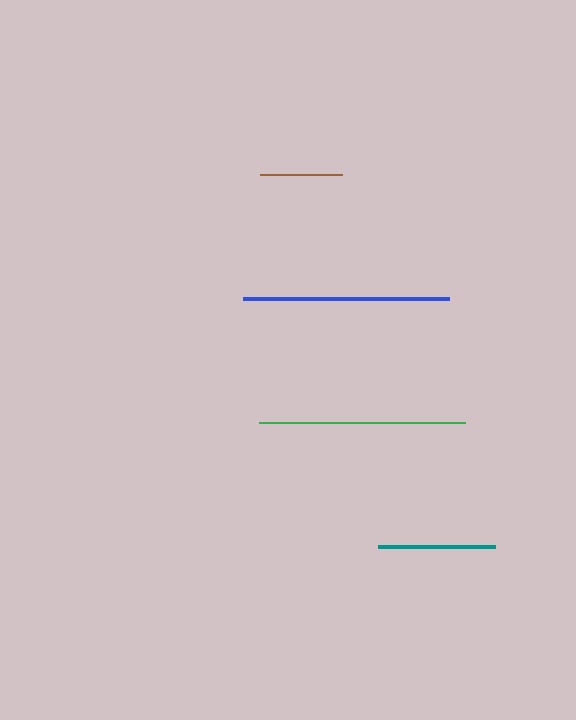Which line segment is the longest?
The green line is the longest at approximately 207 pixels.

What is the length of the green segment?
The green segment is approximately 207 pixels long.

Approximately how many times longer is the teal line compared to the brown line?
The teal line is approximately 1.4 times the length of the brown line.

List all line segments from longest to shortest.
From longest to shortest: green, blue, teal, brown.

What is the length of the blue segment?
The blue segment is approximately 206 pixels long.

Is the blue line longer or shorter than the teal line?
The blue line is longer than the teal line.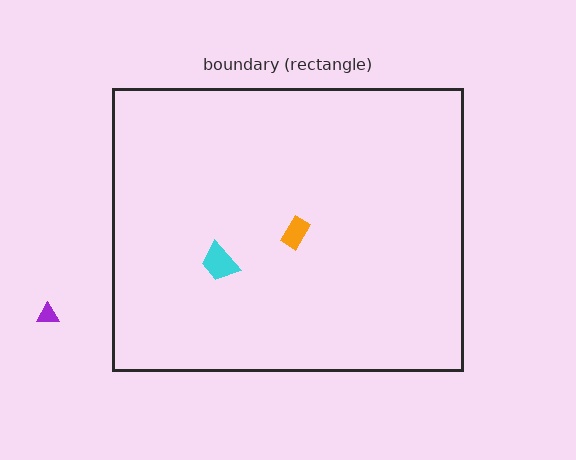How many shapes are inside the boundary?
2 inside, 1 outside.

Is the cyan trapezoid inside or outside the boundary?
Inside.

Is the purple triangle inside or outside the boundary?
Outside.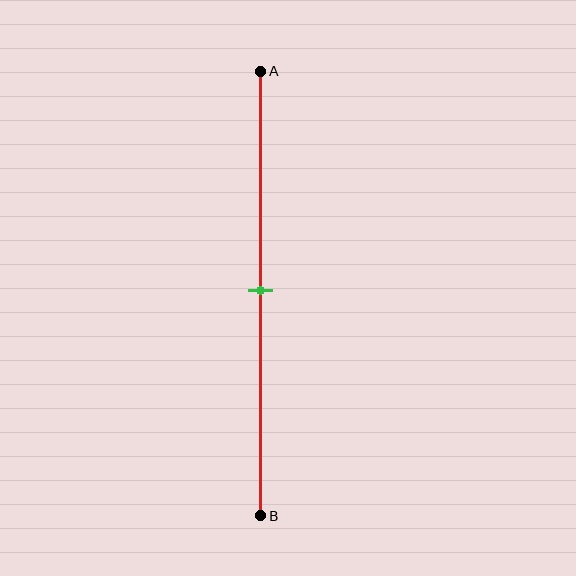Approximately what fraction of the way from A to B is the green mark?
The green mark is approximately 50% of the way from A to B.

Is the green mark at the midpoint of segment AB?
Yes, the mark is approximately at the midpoint.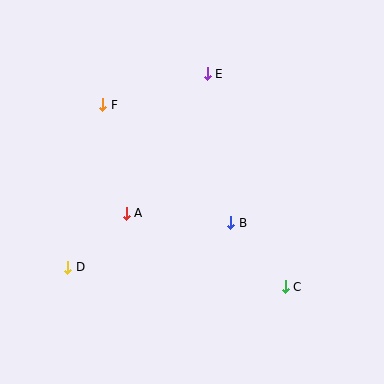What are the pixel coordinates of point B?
Point B is at (231, 223).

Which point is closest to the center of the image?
Point B at (231, 223) is closest to the center.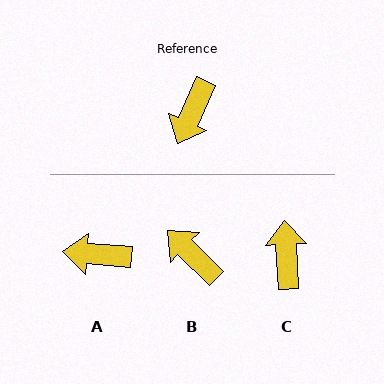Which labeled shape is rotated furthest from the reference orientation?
C, about 153 degrees away.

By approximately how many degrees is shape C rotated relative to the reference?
Approximately 153 degrees clockwise.